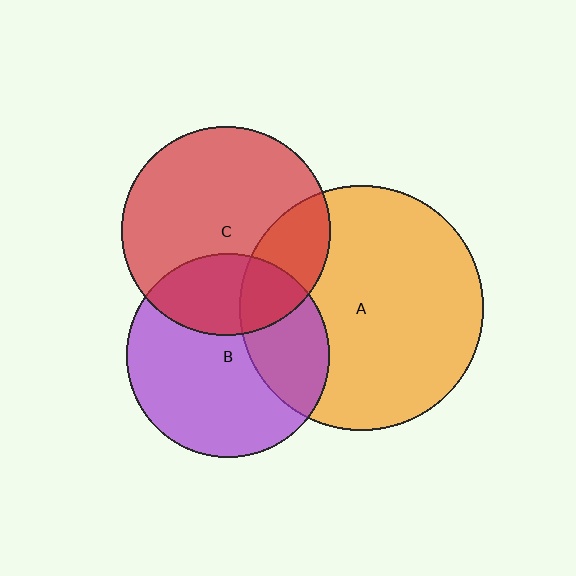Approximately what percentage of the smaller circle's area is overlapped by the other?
Approximately 30%.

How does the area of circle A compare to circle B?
Approximately 1.4 times.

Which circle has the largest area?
Circle A (orange).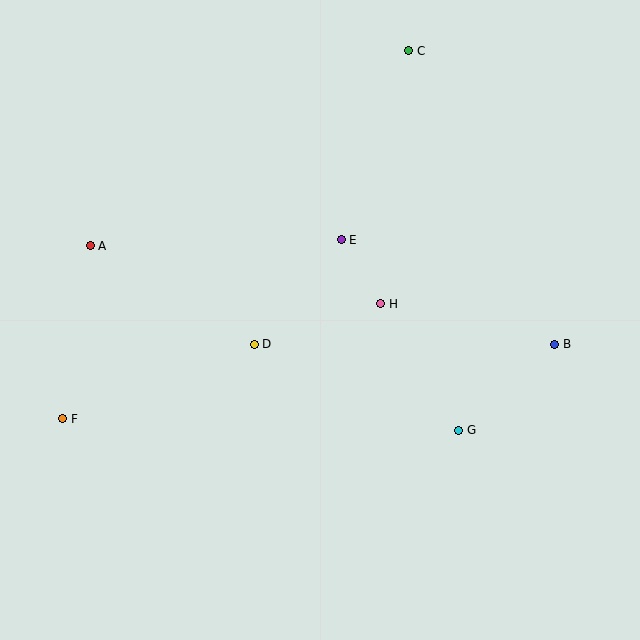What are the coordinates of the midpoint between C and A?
The midpoint between C and A is at (250, 148).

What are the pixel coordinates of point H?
Point H is at (381, 304).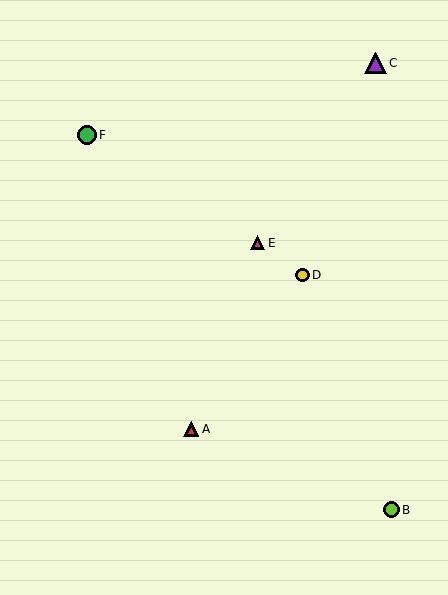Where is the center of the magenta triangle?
The center of the magenta triangle is at (257, 243).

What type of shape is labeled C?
Shape C is a purple triangle.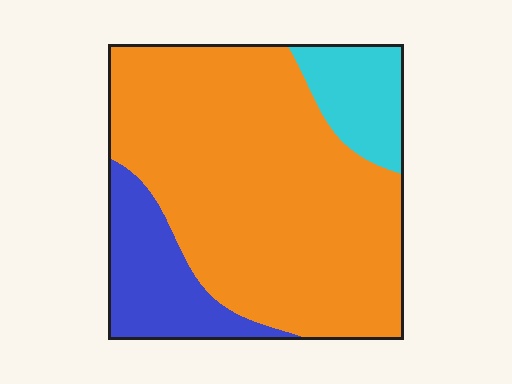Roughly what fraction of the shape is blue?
Blue covers around 15% of the shape.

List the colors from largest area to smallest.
From largest to smallest: orange, blue, cyan.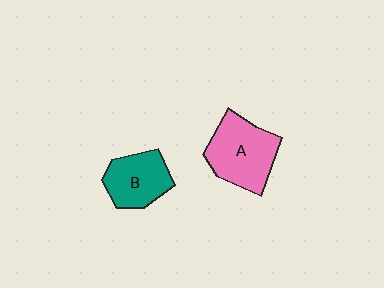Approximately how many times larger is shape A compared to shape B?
Approximately 1.3 times.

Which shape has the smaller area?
Shape B (teal).